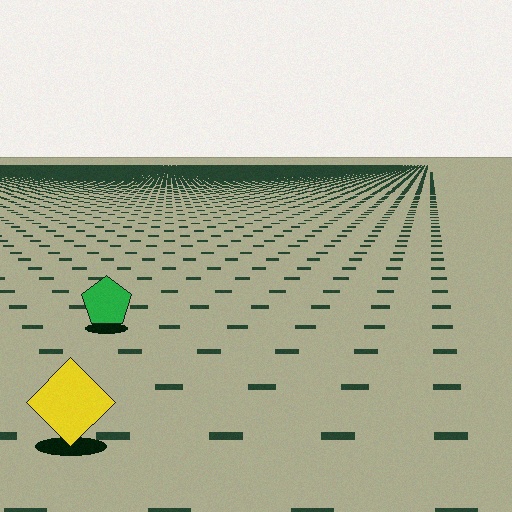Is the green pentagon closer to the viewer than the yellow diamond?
No. The yellow diamond is closer — you can tell from the texture gradient: the ground texture is coarser near it.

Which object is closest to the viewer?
The yellow diamond is closest. The texture marks near it are larger and more spread out.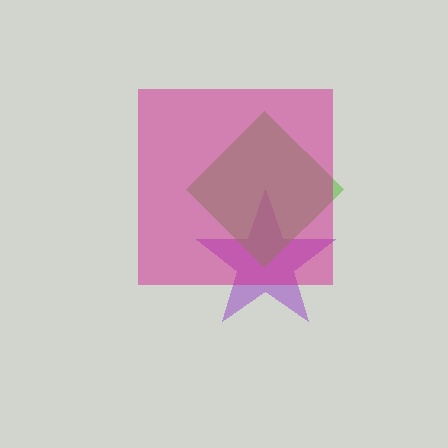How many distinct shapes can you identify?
There are 3 distinct shapes: a purple star, a lime diamond, a magenta square.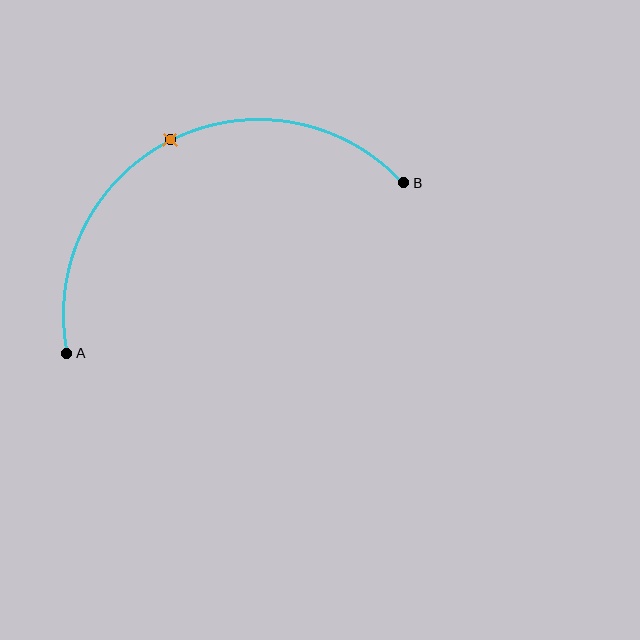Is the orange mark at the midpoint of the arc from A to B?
Yes. The orange mark lies on the arc at equal arc-length from both A and B — it is the arc midpoint.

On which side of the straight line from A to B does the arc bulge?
The arc bulges above the straight line connecting A and B.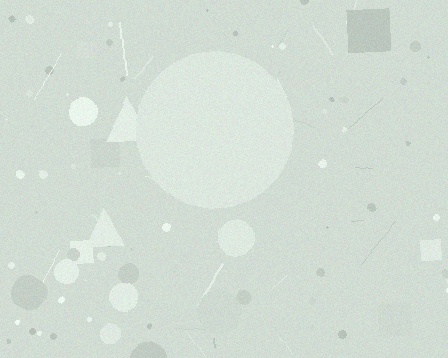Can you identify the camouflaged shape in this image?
The camouflaged shape is a circle.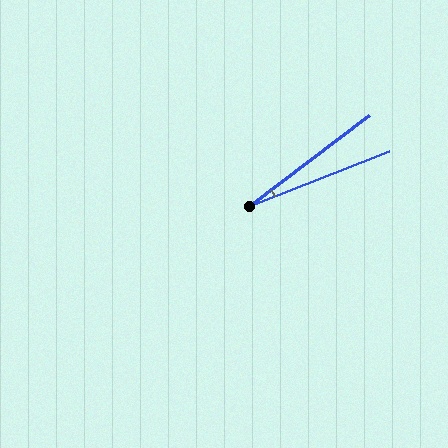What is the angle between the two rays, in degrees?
Approximately 16 degrees.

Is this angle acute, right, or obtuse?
It is acute.